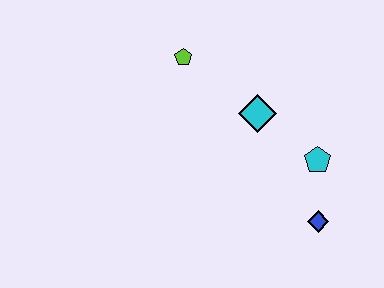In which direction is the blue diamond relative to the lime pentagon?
The blue diamond is below the lime pentagon.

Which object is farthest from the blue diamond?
The lime pentagon is farthest from the blue diamond.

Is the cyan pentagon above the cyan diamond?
No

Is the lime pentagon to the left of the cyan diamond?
Yes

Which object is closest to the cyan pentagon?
The blue diamond is closest to the cyan pentagon.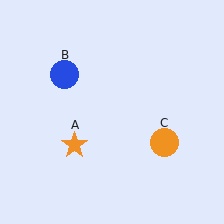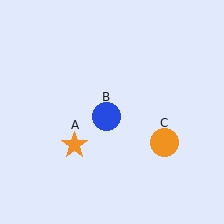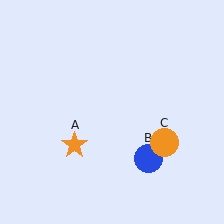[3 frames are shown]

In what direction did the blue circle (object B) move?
The blue circle (object B) moved down and to the right.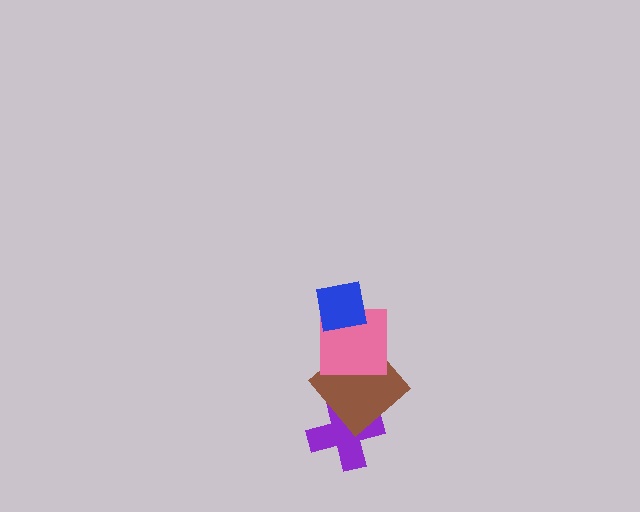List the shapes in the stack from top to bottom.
From top to bottom: the blue square, the pink square, the brown diamond, the purple cross.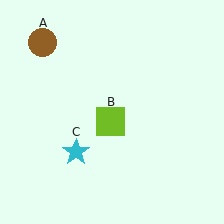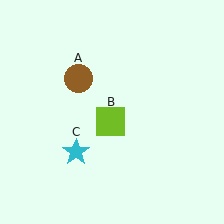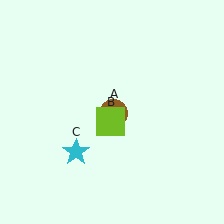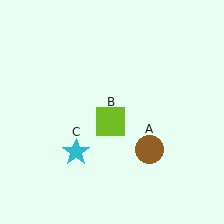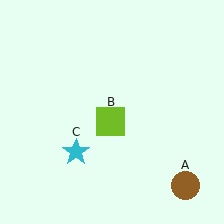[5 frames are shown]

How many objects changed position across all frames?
1 object changed position: brown circle (object A).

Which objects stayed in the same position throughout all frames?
Lime square (object B) and cyan star (object C) remained stationary.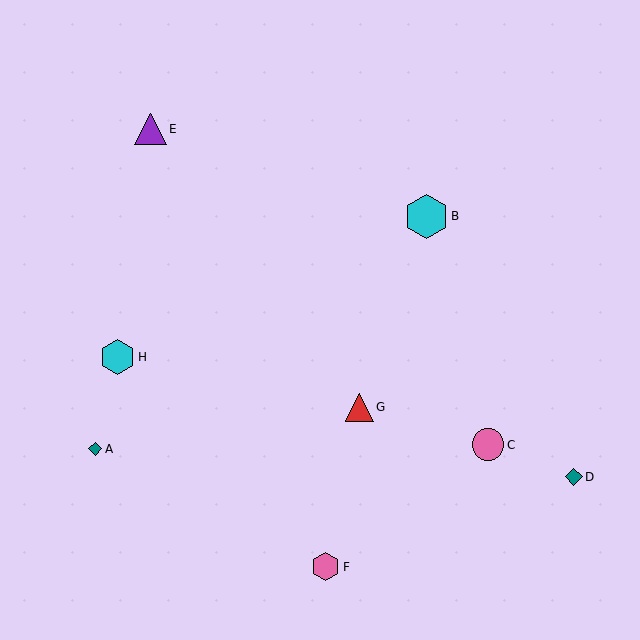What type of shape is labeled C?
Shape C is a pink circle.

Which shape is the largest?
The cyan hexagon (labeled B) is the largest.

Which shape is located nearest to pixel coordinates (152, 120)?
The purple triangle (labeled E) at (150, 129) is nearest to that location.